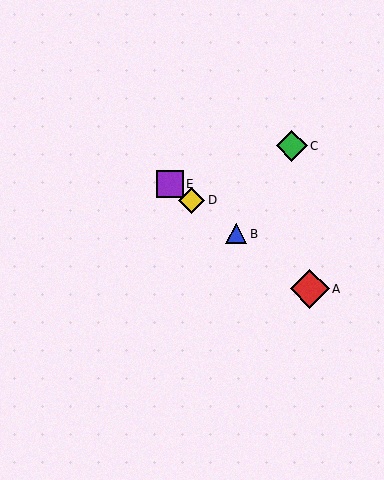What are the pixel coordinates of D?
Object D is at (192, 200).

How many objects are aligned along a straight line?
4 objects (A, B, D, E) are aligned along a straight line.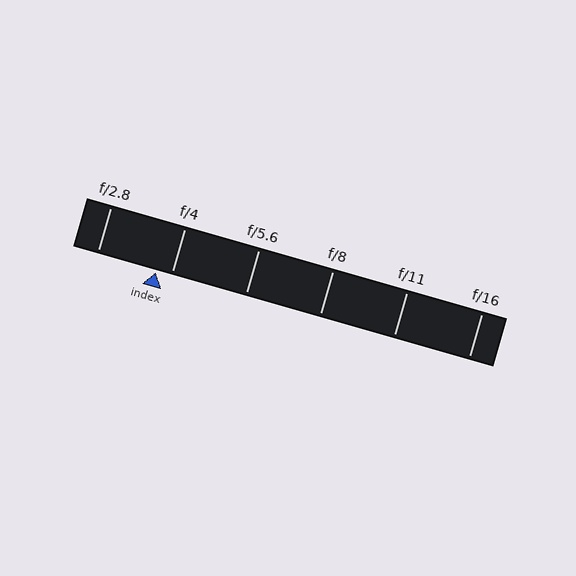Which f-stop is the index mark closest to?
The index mark is closest to f/4.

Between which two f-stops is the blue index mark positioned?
The index mark is between f/2.8 and f/4.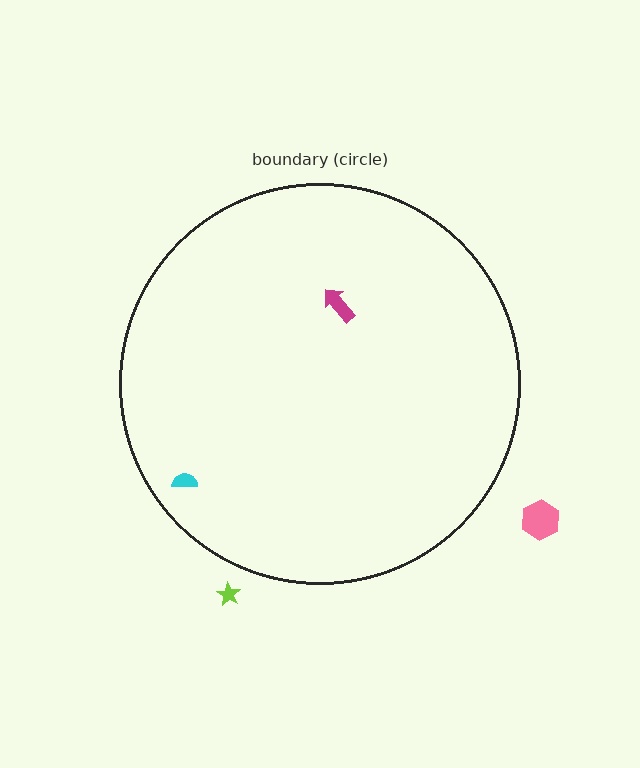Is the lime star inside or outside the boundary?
Outside.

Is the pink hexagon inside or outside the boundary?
Outside.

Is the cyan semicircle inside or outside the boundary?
Inside.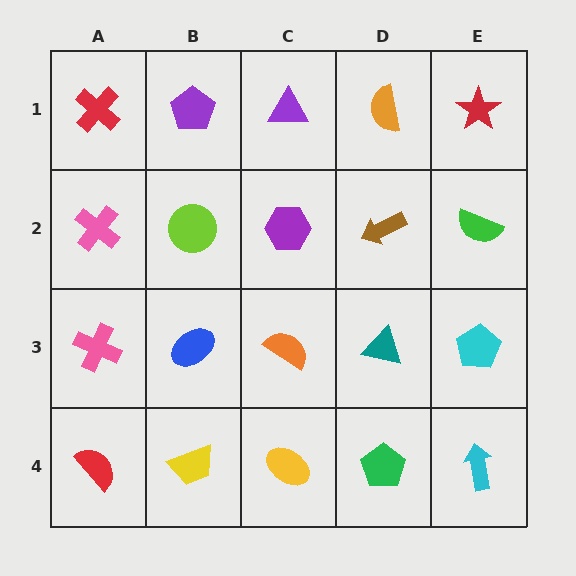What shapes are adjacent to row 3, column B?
A lime circle (row 2, column B), a yellow trapezoid (row 4, column B), a pink cross (row 3, column A), an orange semicircle (row 3, column C).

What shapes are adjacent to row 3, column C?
A purple hexagon (row 2, column C), a yellow ellipse (row 4, column C), a blue ellipse (row 3, column B), a teal triangle (row 3, column D).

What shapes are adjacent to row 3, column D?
A brown arrow (row 2, column D), a green pentagon (row 4, column D), an orange semicircle (row 3, column C), a cyan pentagon (row 3, column E).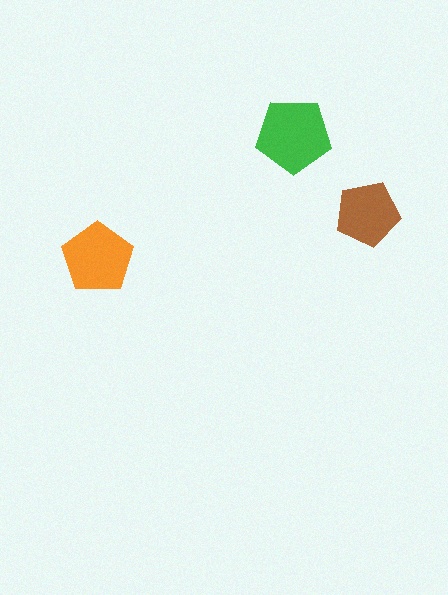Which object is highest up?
The green pentagon is topmost.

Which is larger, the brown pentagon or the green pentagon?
The green one.